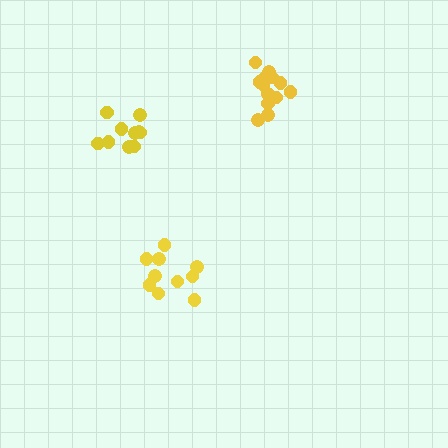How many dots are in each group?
Group 1: 10 dots, Group 2: 13 dots, Group 3: 10 dots (33 total).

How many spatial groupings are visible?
There are 3 spatial groupings.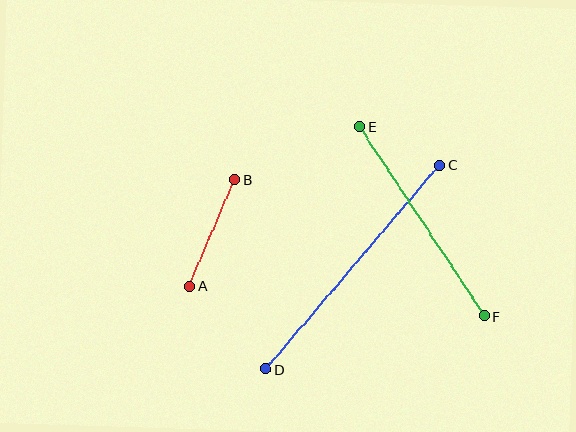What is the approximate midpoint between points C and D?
The midpoint is at approximately (353, 267) pixels.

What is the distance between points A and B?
The distance is approximately 116 pixels.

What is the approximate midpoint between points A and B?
The midpoint is at approximately (212, 233) pixels.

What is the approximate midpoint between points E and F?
The midpoint is at approximately (422, 221) pixels.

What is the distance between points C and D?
The distance is approximately 267 pixels.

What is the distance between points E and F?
The distance is approximately 226 pixels.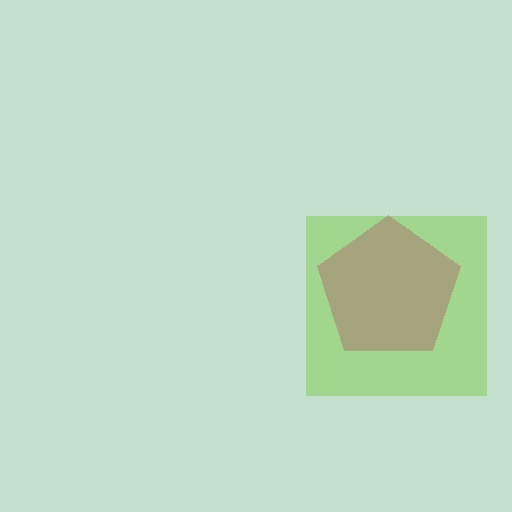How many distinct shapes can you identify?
There are 2 distinct shapes: a magenta pentagon, a lime square.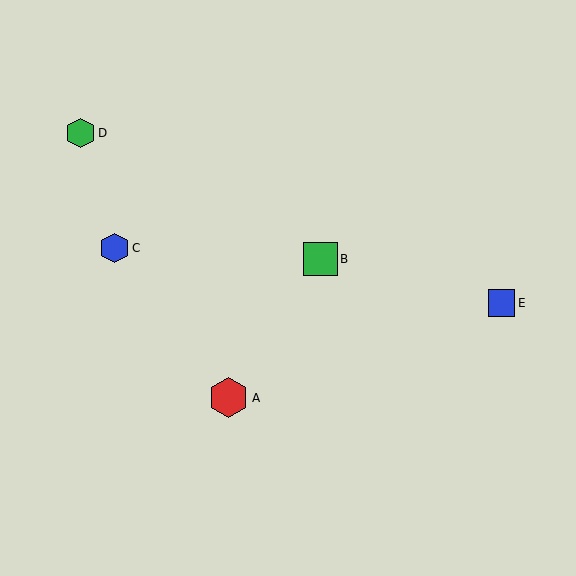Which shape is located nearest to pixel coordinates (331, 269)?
The green square (labeled B) at (320, 259) is nearest to that location.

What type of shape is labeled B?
Shape B is a green square.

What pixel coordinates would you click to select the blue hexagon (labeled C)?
Click at (114, 248) to select the blue hexagon C.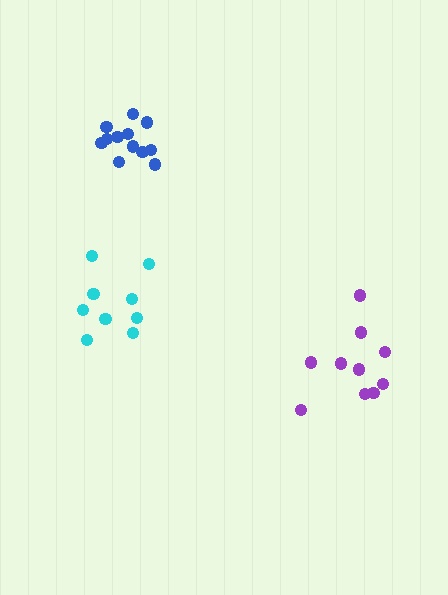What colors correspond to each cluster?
The clusters are colored: cyan, blue, purple.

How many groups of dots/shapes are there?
There are 3 groups.